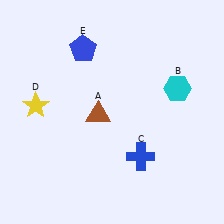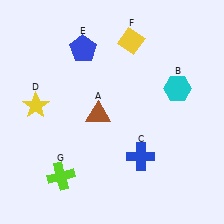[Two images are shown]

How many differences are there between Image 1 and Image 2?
There are 2 differences between the two images.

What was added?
A yellow diamond (F), a lime cross (G) were added in Image 2.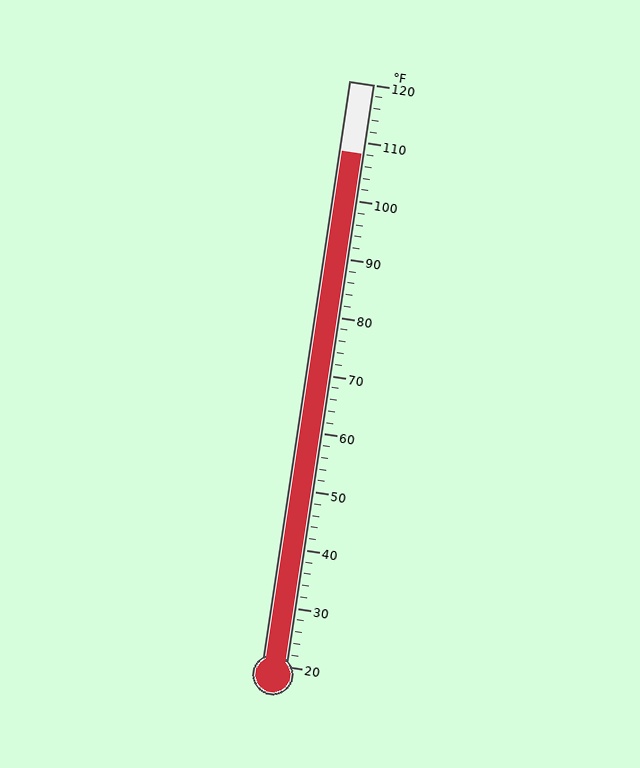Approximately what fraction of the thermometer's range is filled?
The thermometer is filled to approximately 90% of its range.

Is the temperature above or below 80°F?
The temperature is above 80°F.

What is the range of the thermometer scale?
The thermometer scale ranges from 20°F to 120°F.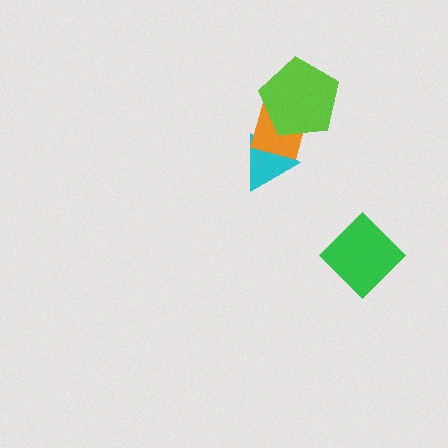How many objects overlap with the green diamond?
0 objects overlap with the green diamond.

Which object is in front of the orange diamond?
The lime pentagon is in front of the orange diamond.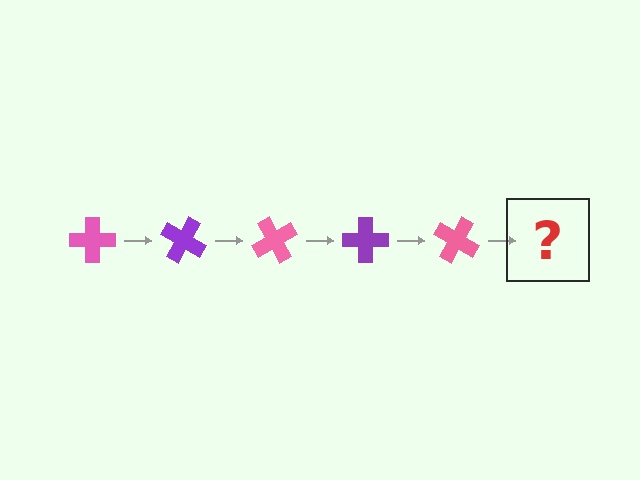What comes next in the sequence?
The next element should be a purple cross, rotated 150 degrees from the start.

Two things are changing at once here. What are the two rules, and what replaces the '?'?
The two rules are that it rotates 30 degrees each step and the color cycles through pink and purple. The '?' should be a purple cross, rotated 150 degrees from the start.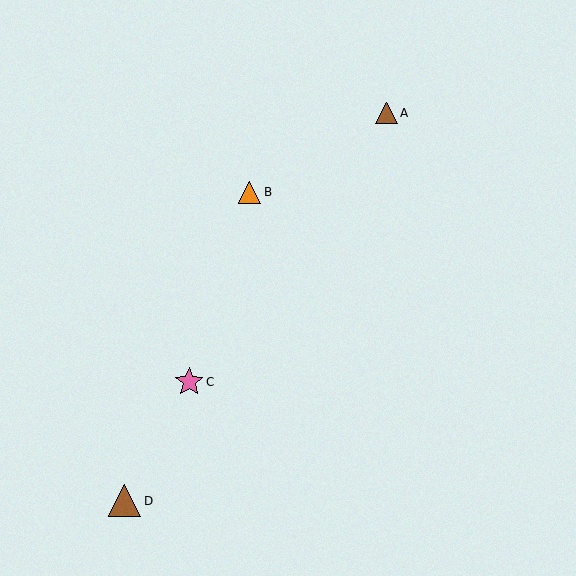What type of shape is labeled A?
Shape A is a brown triangle.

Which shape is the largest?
The brown triangle (labeled D) is the largest.